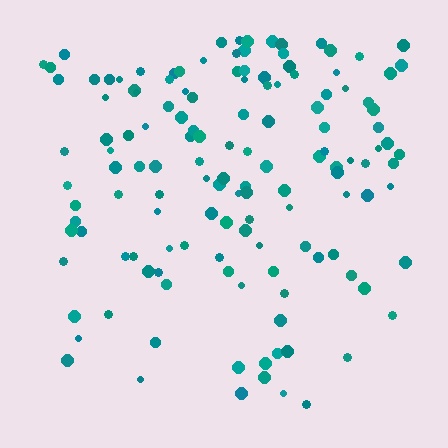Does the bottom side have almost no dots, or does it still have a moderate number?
Still a moderate number, just noticeably fewer than the top.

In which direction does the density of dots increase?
From bottom to top, with the top side densest.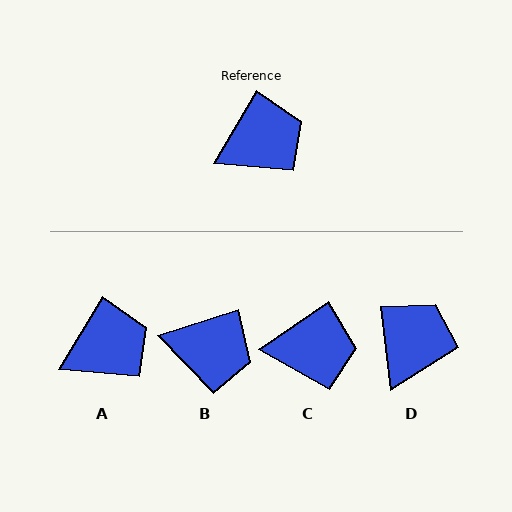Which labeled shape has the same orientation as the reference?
A.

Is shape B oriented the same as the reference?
No, it is off by about 41 degrees.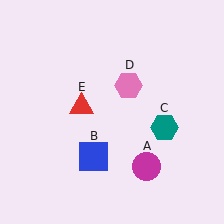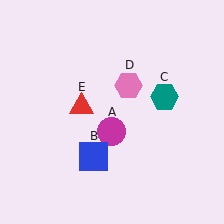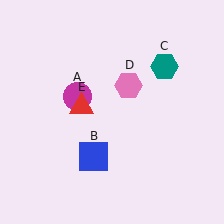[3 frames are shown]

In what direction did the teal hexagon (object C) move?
The teal hexagon (object C) moved up.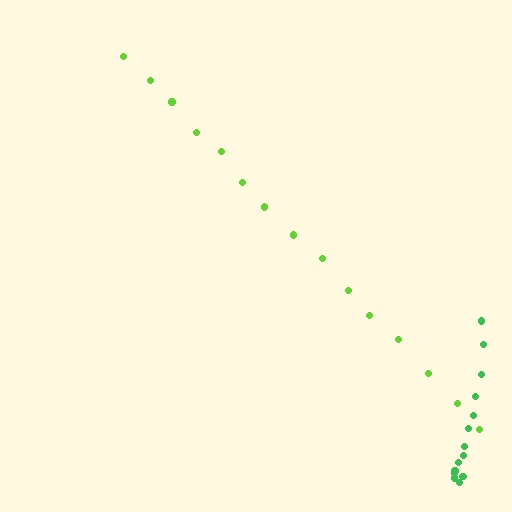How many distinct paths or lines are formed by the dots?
There are 2 distinct paths.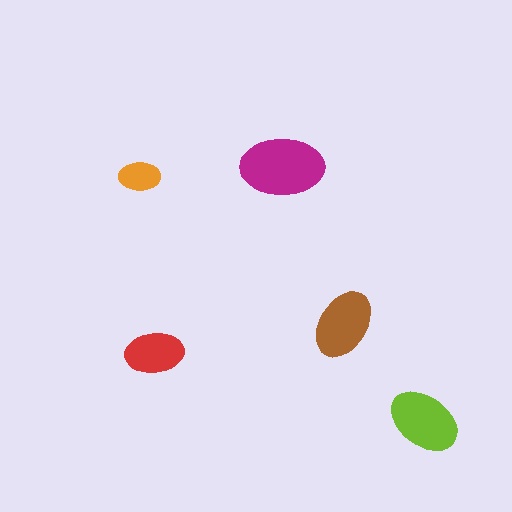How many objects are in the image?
There are 5 objects in the image.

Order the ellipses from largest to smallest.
the magenta one, the lime one, the brown one, the red one, the orange one.